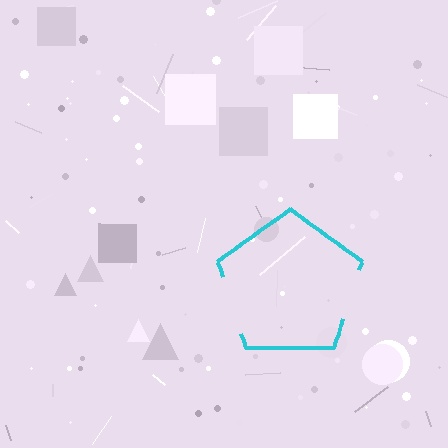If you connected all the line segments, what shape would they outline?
They would outline a pentagon.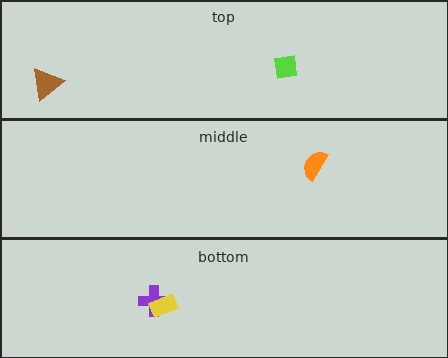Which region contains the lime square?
The top region.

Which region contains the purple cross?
The bottom region.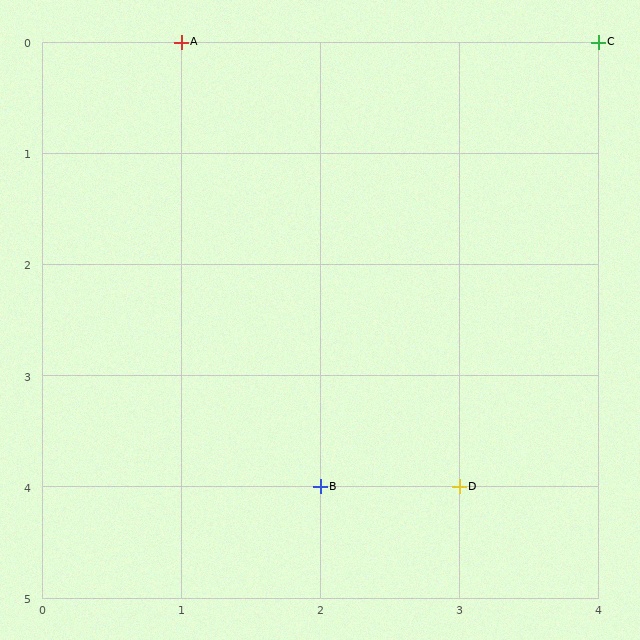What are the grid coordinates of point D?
Point D is at grid coordinates (3, 4).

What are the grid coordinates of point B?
Point B is at grid coordinates (2, 4).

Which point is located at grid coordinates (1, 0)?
Point A is at (1, 0).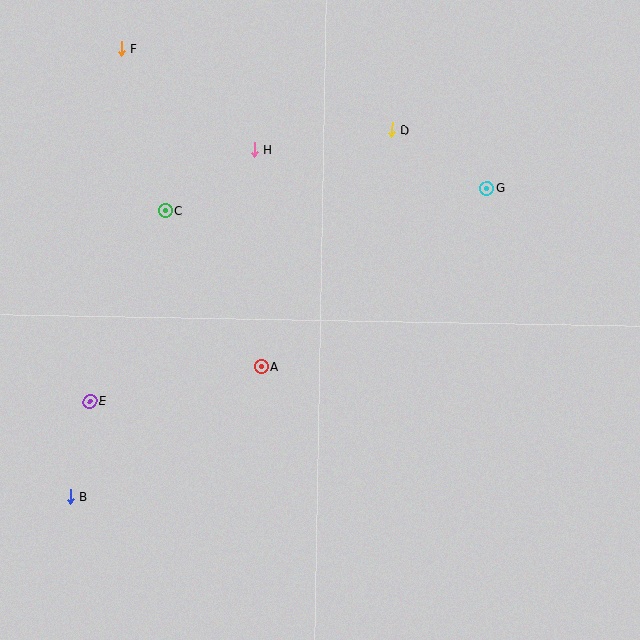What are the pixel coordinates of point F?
Point F is at (121, 49).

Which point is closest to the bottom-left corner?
Point B is closest to the bottom-left corner.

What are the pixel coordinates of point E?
Point E is at (90, 401).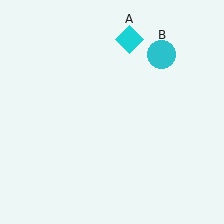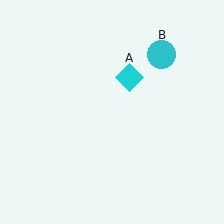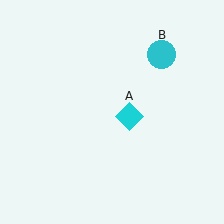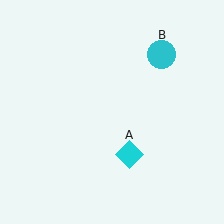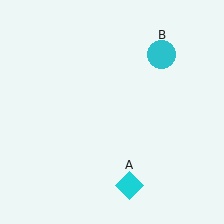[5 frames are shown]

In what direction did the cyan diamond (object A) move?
The cyan diamond (object A) moved down.